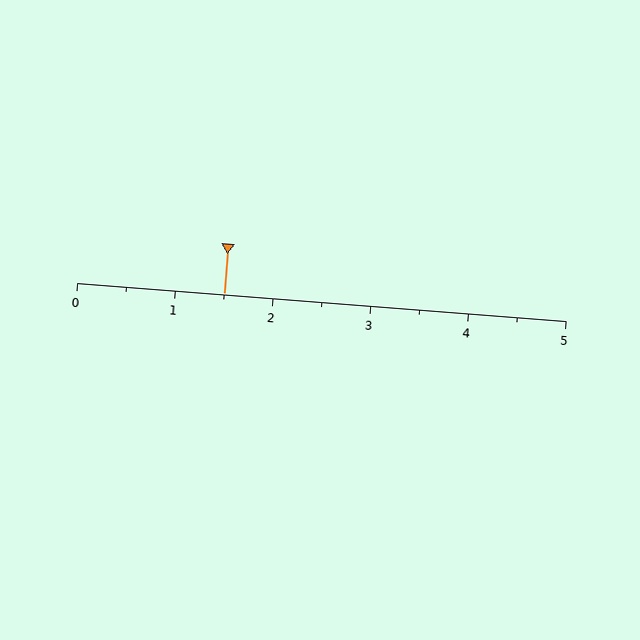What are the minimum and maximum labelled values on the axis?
The axis runs from 0 to 5.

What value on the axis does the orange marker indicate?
The marker indicates approximately 1.5.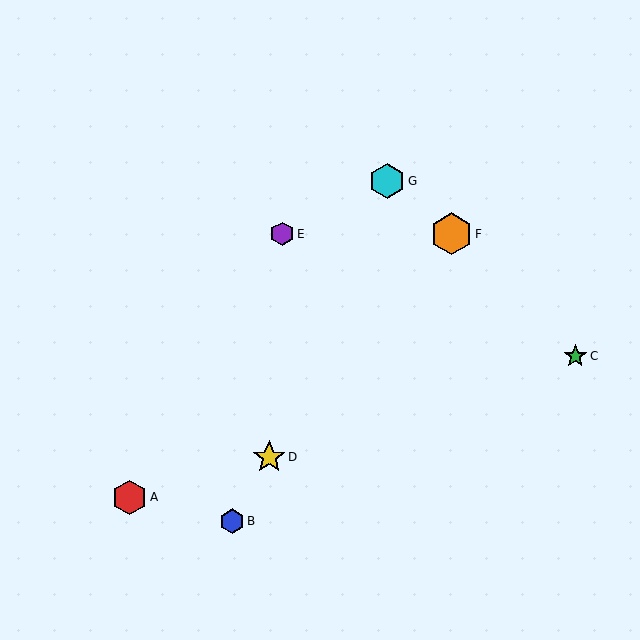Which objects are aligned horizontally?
Objects E, F are aligned horizontally.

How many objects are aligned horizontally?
2 objects (E, F) are aligned horizontally.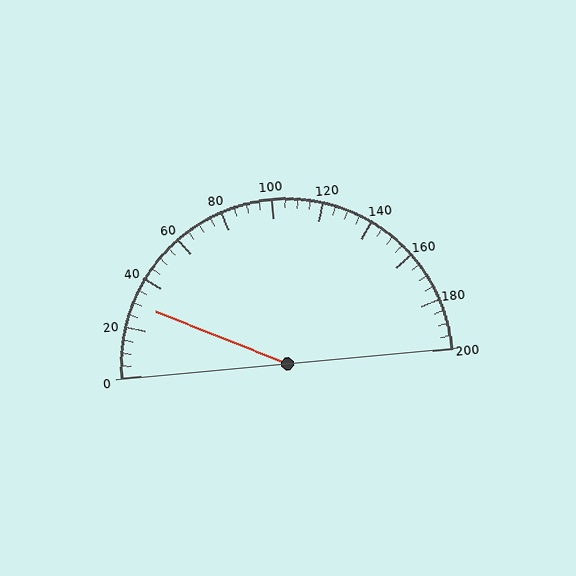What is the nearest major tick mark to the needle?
The nearest major tick mark is 40.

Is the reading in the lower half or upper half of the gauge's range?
The reading is in the lower half of the range (0 to 200).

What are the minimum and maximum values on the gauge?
The gauge ranges from 0 to 200.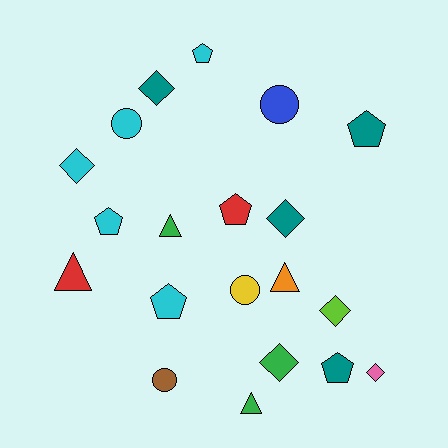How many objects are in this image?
There are 20 objects.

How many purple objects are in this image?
There are no purple objects.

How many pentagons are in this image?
There are 6 pentagons.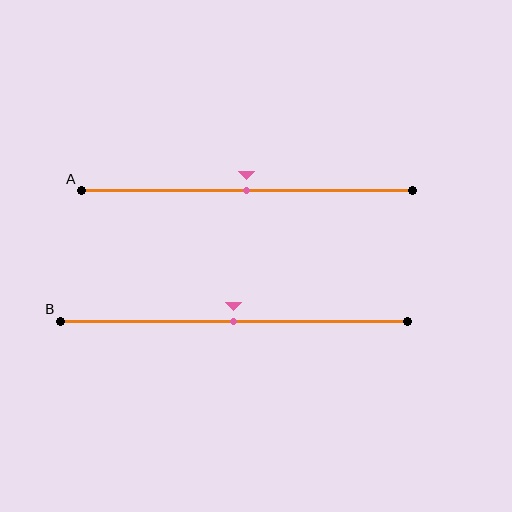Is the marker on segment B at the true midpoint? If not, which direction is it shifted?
Yes, the marker on segment B is at the true midpoint.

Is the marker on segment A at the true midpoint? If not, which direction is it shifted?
Yes, the marker on segment A is at the true midpoint.